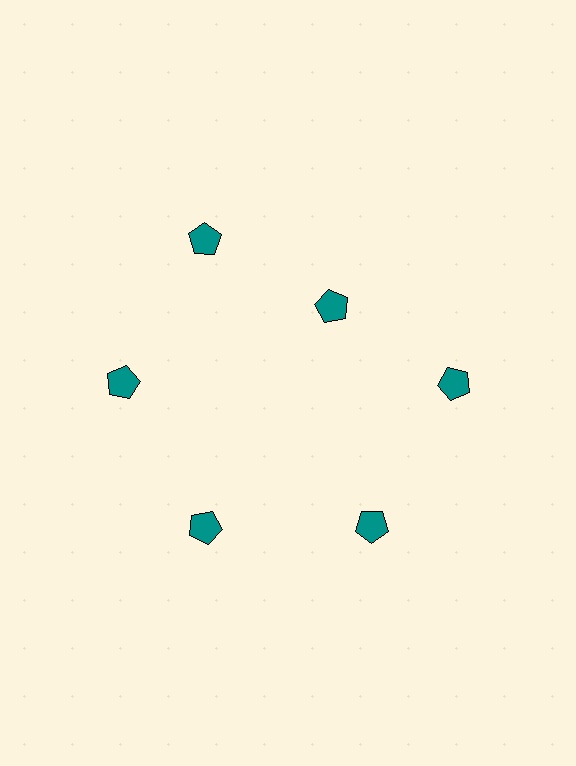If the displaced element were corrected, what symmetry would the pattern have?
It would have 6-fold rotational symmetry — the pattern would map onto itself every 60 degrees.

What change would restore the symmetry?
The symmetry would be restored by moving it outward, back onto the ring so that all 6 pentagons sit at equal angles and equal distance from the center.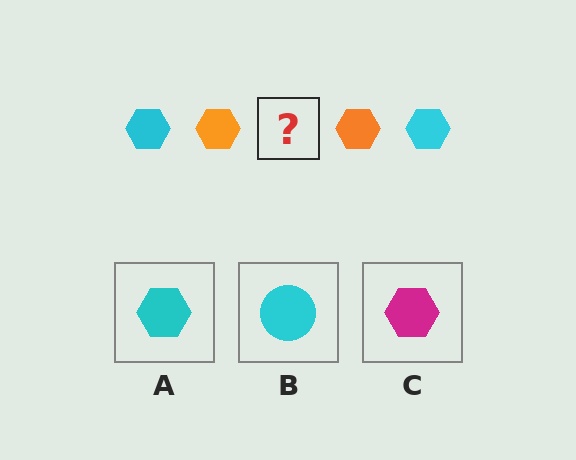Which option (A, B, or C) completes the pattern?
A.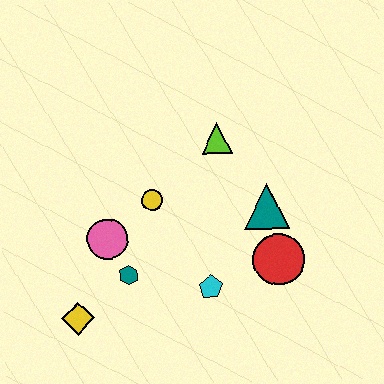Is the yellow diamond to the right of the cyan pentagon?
No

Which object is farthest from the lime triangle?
The yellow diamond is farthest from the lime triangle.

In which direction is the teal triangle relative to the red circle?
The teal triangle is above the red circle.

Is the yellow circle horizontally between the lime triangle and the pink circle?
Yes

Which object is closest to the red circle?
The teal triangle is closest to the red circle.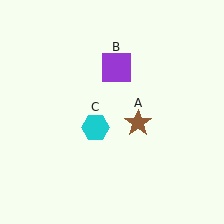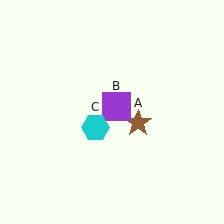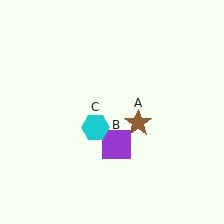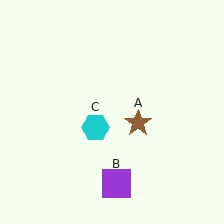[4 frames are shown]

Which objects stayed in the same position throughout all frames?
Brown star (object A) and cyan hexagon (object C) remained stationary.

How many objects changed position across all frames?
1 object changed position: purple square (object B).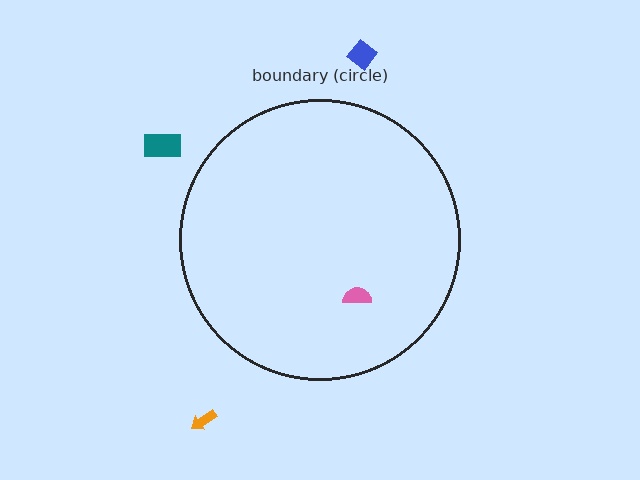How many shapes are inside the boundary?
1 inside, 3 outside.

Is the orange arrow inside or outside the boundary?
Outside.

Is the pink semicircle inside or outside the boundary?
Inside.